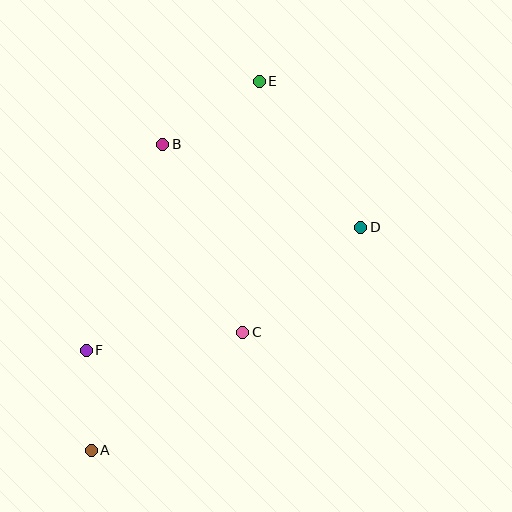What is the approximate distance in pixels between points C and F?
The distance between C and F is approximately 158 pixels.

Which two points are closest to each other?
Points A and F are closest to each other.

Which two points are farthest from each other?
Points A and E are farthest from each other.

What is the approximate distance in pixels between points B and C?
The distance between B and C is approximately 204 pixels.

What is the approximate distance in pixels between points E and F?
The distance between E and F is approximately 320 pixels.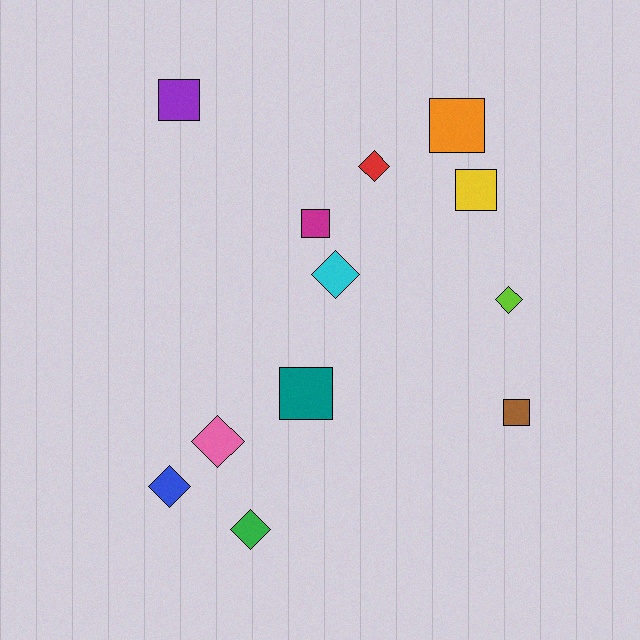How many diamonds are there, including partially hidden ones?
There are 6 diamonds.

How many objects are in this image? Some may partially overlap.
There are 12 objects.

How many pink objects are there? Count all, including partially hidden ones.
There is 1 pink object.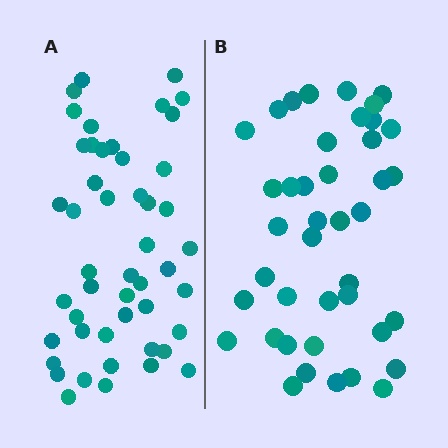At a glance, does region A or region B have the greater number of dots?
Region A (the left region) has more dots.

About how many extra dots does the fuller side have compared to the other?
Region A has roughly 8 or so more dots than region B.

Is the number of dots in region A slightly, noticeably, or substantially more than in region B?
Region A has only slightly more — the two regions are fairly close. The ratio is roughly 1.2 to 1.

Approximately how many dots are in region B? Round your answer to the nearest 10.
About 40 dots. (The exact count is 41, which rounds to 40.)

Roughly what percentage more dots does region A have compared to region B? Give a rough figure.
About 15% more.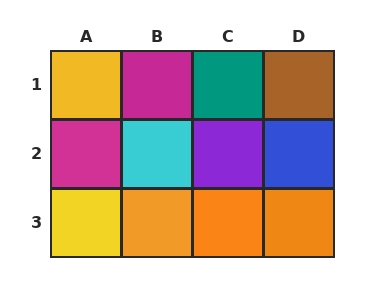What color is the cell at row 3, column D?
Orange.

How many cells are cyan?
1 cell is cyan.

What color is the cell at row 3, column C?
Orange.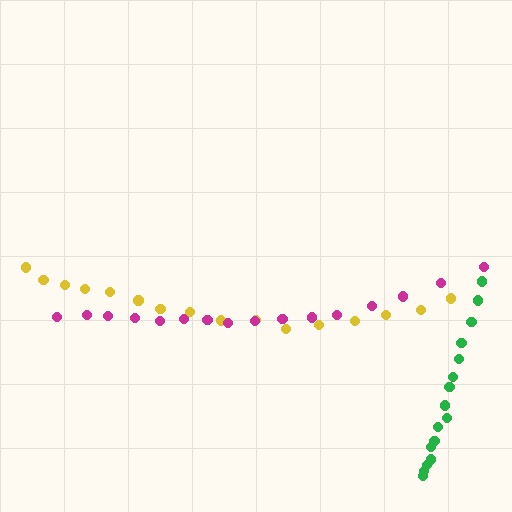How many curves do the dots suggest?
There are 3 distinct paths.